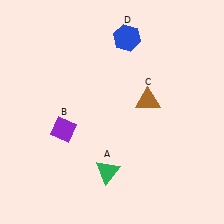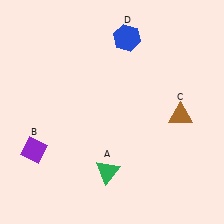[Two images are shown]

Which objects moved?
The objects that moved are: the purple diamond (B), the brown triangle (C).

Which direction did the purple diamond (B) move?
The purple diamond (B) moved left.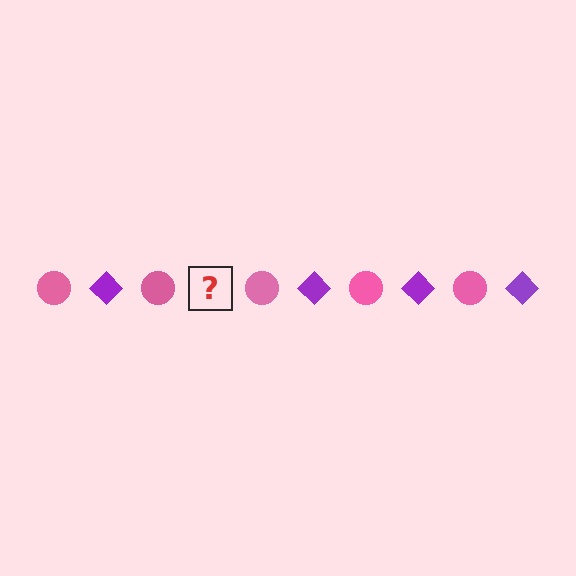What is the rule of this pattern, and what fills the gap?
The rule is that the pattern alternates between pink circle and purple diamond. The gap should be filled with a purple diamond.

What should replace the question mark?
The question mark should be replaced with a purple diamond.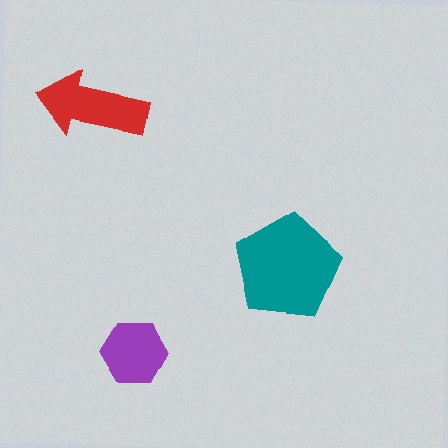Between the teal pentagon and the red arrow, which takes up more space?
The teal pentagon.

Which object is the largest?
The teal pentagon.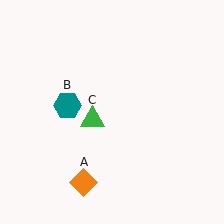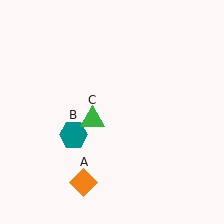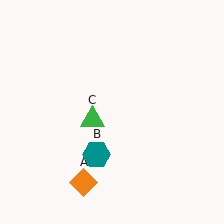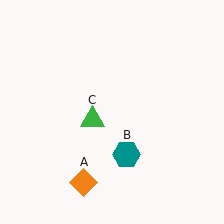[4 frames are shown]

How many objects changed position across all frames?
1 object changed position: teal hexagon (object B).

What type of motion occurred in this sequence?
The teal hexagon (object B) rotated counterclockwise around the center of the scene.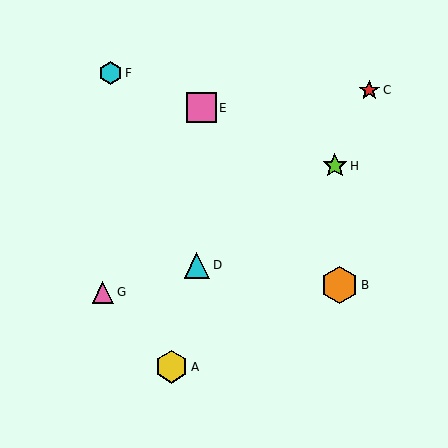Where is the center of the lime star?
The center of the lime star is at (335, 166).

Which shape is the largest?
The orange hexagon (labeled B) is the largest.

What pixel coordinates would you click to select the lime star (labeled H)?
Click at (335, 166) to select the lime star H.